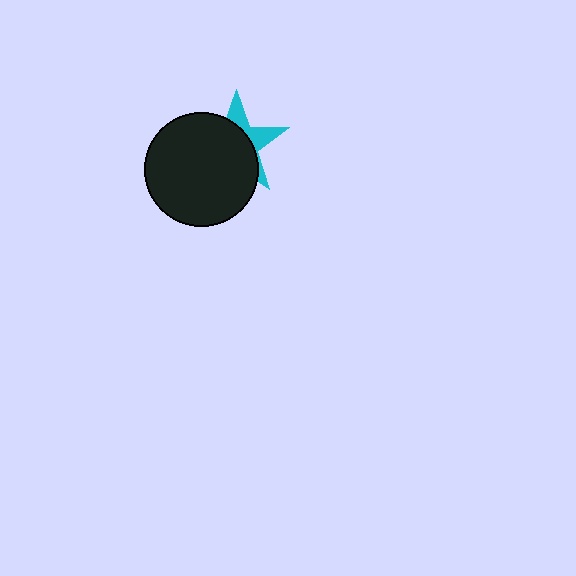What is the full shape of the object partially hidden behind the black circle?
The partially hidden object is a cyan star.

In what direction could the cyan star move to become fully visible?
The cyan star could move toward the upper-right. That would shift it out from behind the black circle entirely.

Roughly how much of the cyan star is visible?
A small part of it is visible (roughly 33%).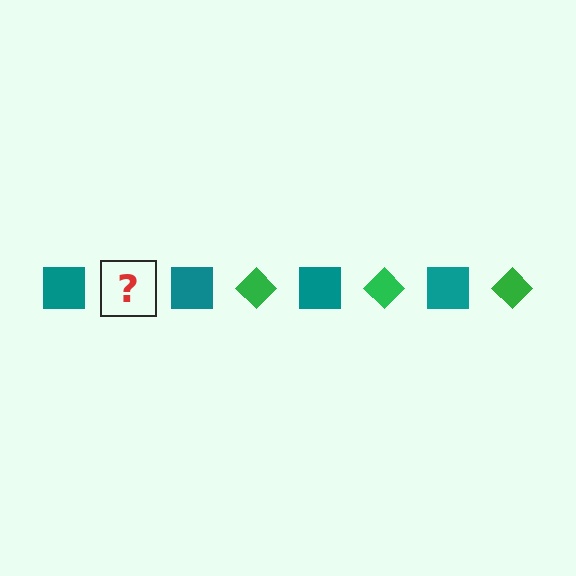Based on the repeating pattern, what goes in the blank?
The blank should be a green diamond.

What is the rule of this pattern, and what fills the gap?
The rule is that the pattern alternates between teal square and green diamond. The gap should be filled with a green diamond.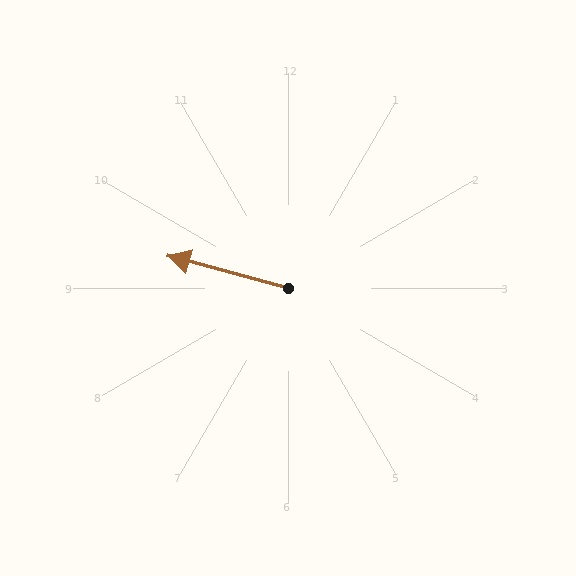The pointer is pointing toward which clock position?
Roughly 10 o'clock.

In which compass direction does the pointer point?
West.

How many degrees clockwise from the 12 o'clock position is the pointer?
Approximately 285 degrees.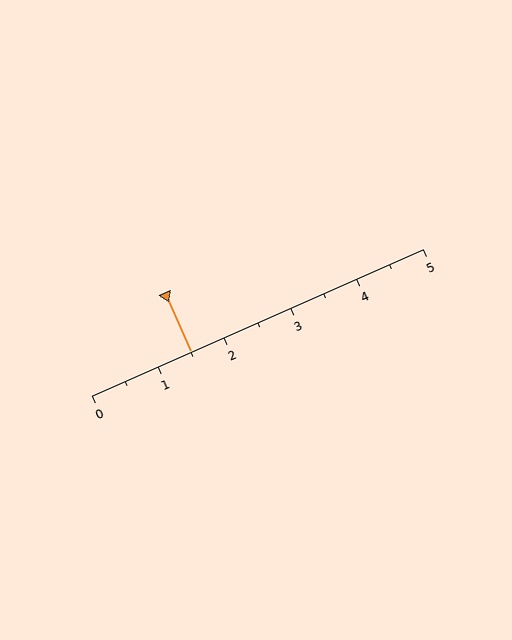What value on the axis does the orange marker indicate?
The marker indicates approximately 1.5.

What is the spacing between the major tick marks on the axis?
The major ticks are spaced 1 apart.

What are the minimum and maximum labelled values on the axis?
The axis runs from 0 to 5.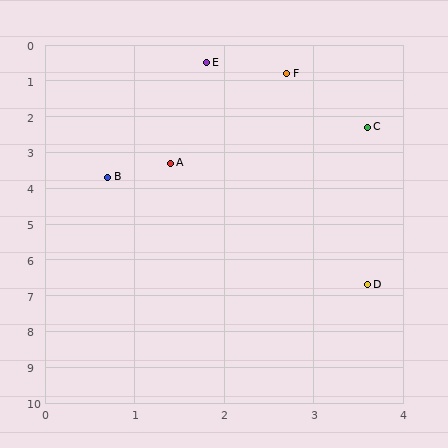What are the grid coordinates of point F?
Point F is at approximately (2.7, 0.8).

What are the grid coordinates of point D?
Point D is at approximately (3.6, 6.7).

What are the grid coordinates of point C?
Point C is at approximately (3.6, 2.3).